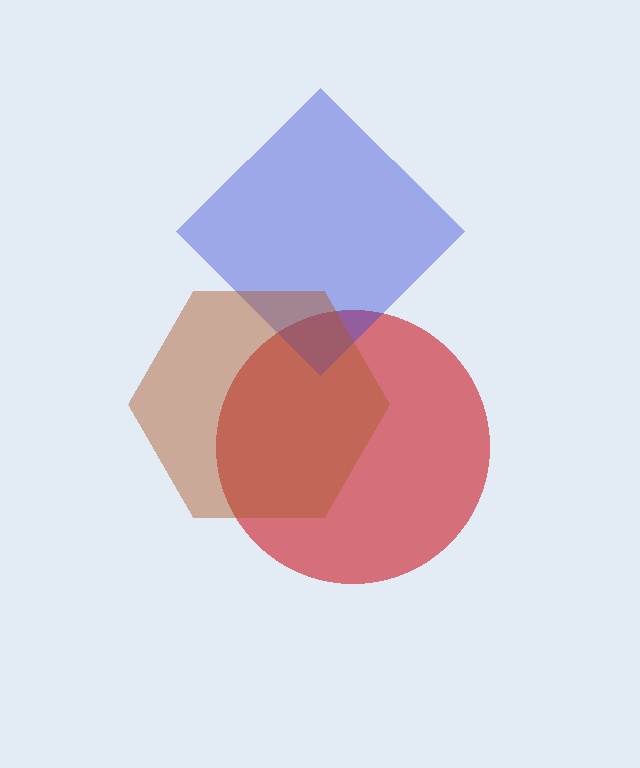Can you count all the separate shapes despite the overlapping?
Yes, there are 3 separate shapes.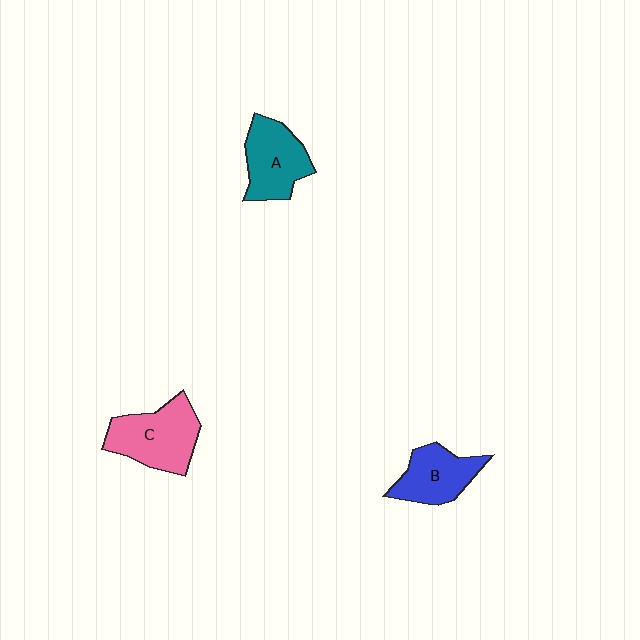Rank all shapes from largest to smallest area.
From largest to smallest: C (pink), A (teal), B (blue).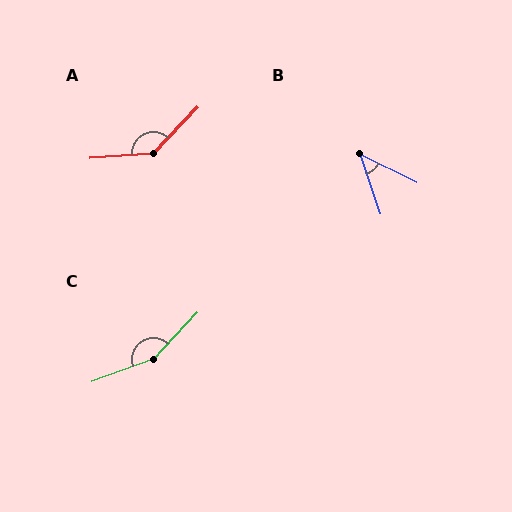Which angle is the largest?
C, at approximately 153 degrees.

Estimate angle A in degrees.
Approximately 138 degrees.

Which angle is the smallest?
B, at approximately 45 degrees.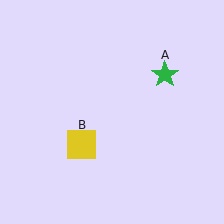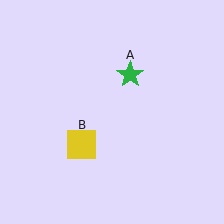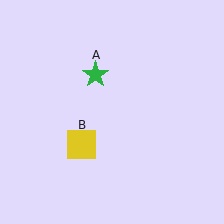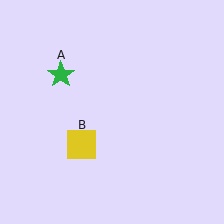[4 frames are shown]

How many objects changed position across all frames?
1 object changed position: green star (object A).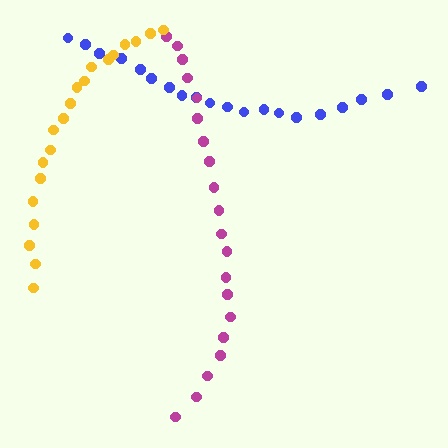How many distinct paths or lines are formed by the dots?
There are 3 distinct paths.